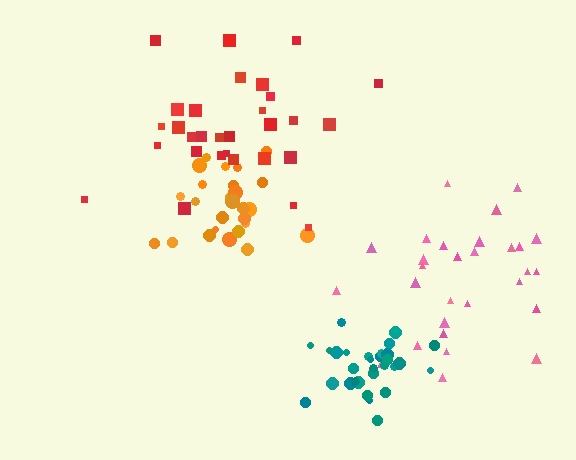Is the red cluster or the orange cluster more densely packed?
Orange.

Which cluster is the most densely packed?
Teal.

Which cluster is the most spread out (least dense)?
Red.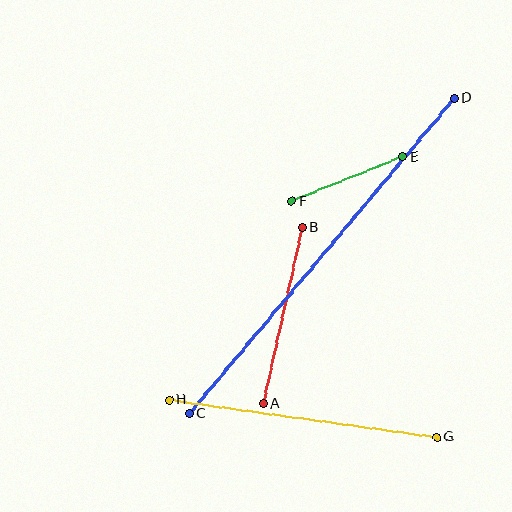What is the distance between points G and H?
The distance is approximately 270 pixels.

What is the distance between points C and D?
The distance is approximately 412 pixels.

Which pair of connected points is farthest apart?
Points C and D are farthest apart.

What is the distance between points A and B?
The distance is approximately 181 pixels.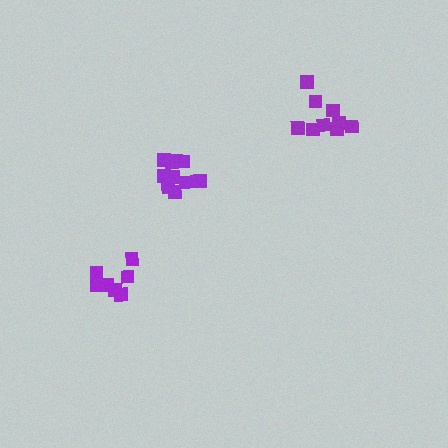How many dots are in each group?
Group 1: 9 dots, Group 2: 7 dots, Group 3: 13 dots (29 total).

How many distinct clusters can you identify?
There are 3 distinct clusters.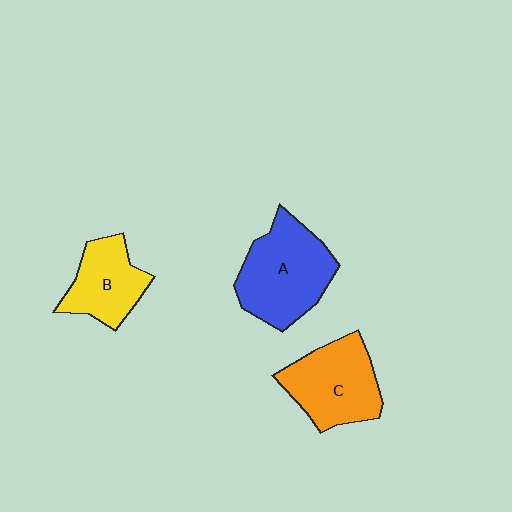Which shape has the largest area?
Shape A (blue).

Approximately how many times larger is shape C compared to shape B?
Approximately 1.3 times.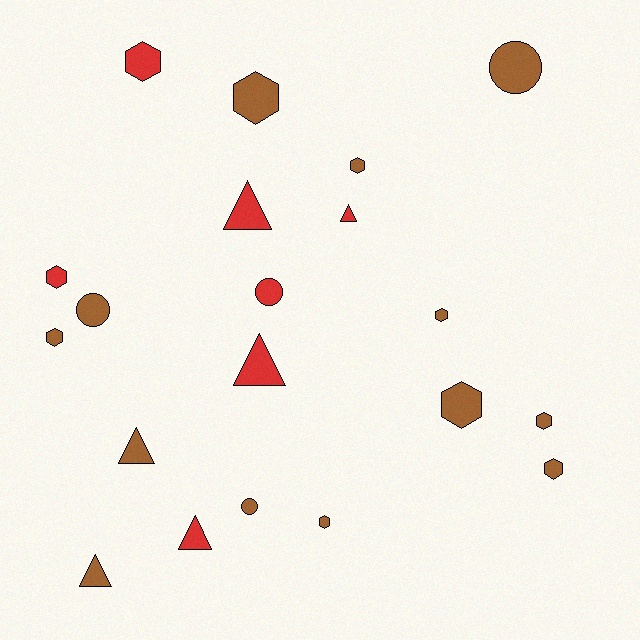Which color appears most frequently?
Brown, with 13 objects.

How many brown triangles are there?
There are 2 brown triangles.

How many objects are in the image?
There are 20 objects.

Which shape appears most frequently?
Hexagon, with 10 objects.